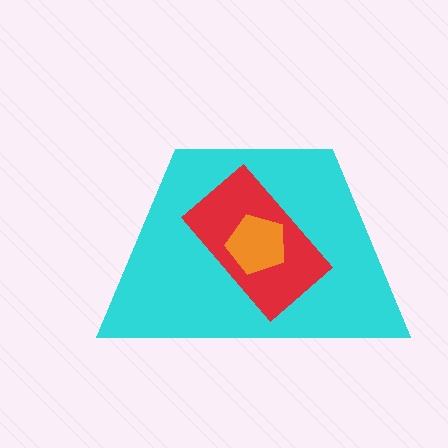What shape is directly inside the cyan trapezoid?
The red rectangle.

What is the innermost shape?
The orange pentagon.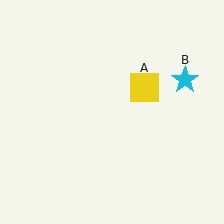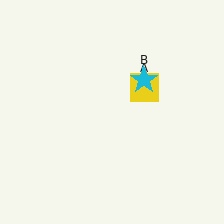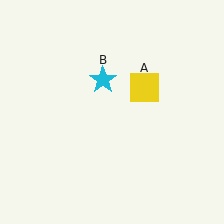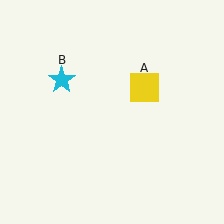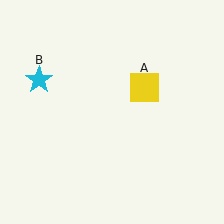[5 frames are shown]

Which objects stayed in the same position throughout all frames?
Yellow square (object A) remained stationary.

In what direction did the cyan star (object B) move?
The cyan star (object B) moved left.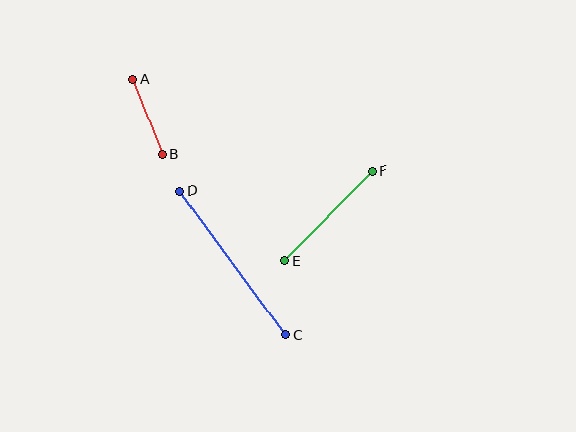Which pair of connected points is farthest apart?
Points C and D are farthest apart.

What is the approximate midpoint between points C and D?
The midpoint is at approximately (233, 263) pixels.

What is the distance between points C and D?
The distance is approximately 179 pixels.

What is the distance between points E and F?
The distance is approximately 125 pixels.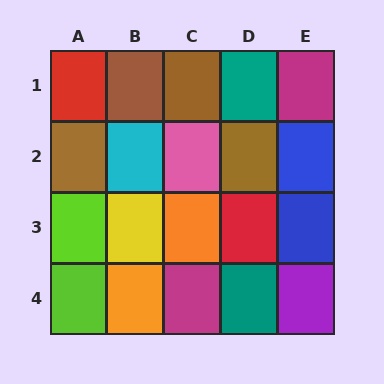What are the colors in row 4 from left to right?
Lime, orange, magenta, teal, purple.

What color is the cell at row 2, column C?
Pink.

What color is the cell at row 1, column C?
Brown.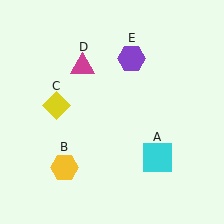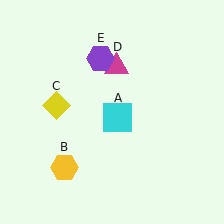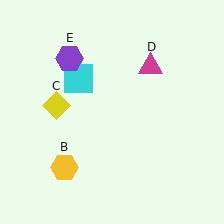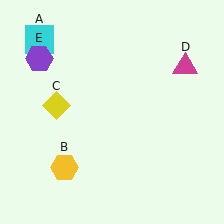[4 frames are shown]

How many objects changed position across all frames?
3 objects changed position: cyan square (object A), magenta triangle (object D), purple hexagon (object E).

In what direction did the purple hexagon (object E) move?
The purple hexagon (object E) moved left.